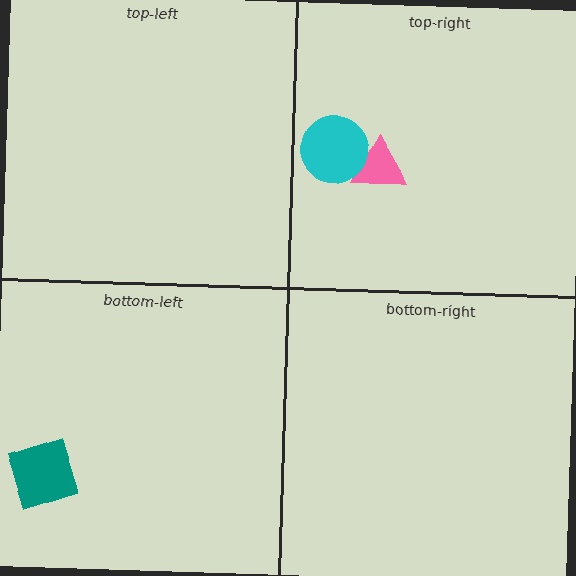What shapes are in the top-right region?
The pink triangle, the cyan circle.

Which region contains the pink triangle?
The top-right region.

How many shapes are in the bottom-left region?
1.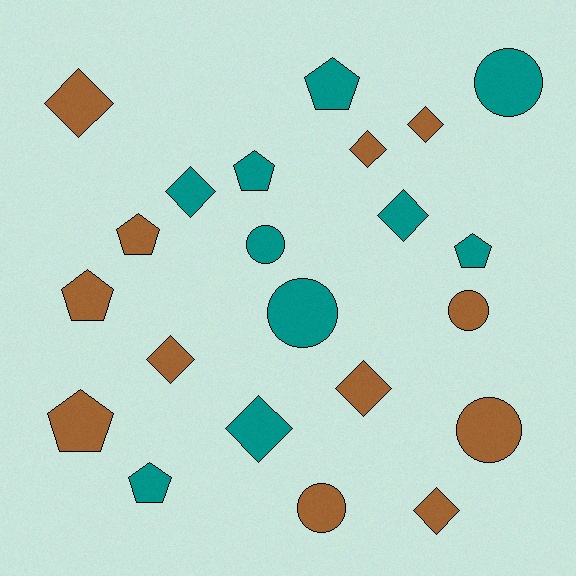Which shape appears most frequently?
Diamond, with 9 objects.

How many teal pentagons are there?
There are 4 teal pentagons.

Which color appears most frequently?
Brown, with 12 objects.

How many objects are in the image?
There are 22 objects.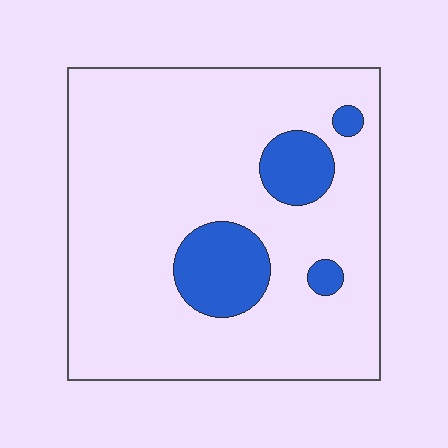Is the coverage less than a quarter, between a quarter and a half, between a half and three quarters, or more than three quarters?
Less than a quarter.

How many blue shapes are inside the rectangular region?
4.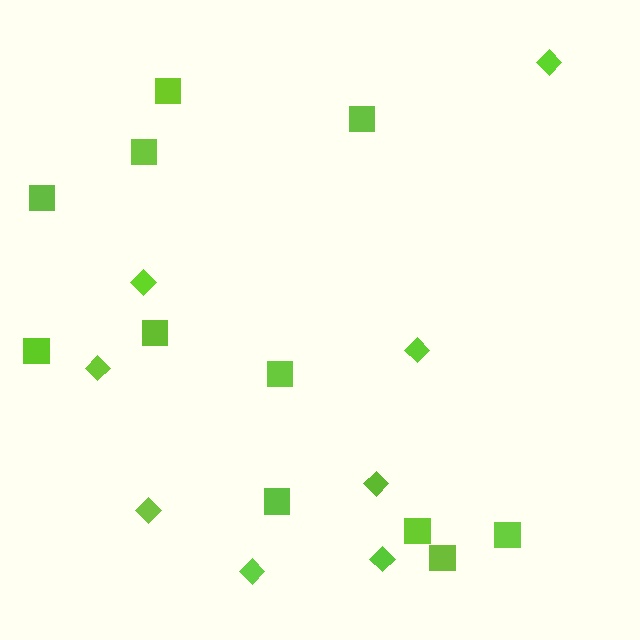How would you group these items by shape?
There are 2 groups: one group of squares (11) and one group of diamonds (8).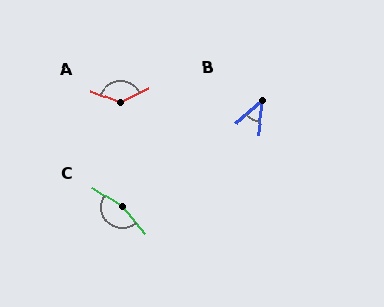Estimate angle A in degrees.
Approximately 129 degrees.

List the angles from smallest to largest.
B (41°), A (129°), C (162°).